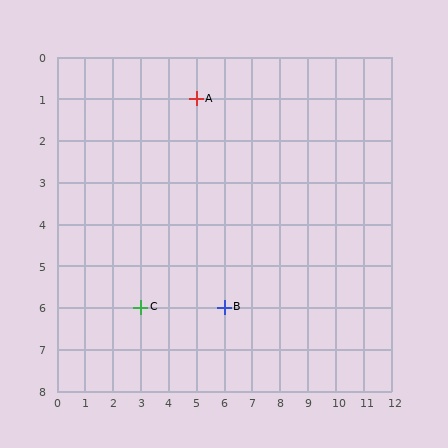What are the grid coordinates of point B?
Point B is at grid coordinates (6, 6).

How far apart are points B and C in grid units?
Points B and C are 3 columns apart.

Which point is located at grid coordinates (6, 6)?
Point B is at (6, 6).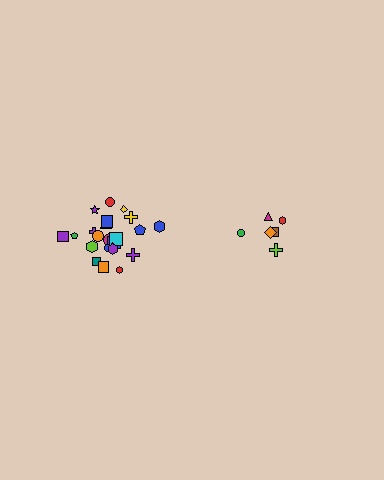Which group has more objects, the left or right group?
The left group.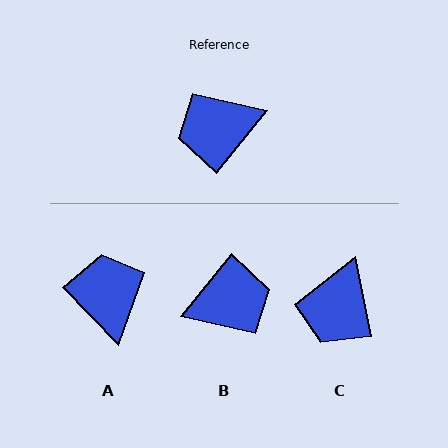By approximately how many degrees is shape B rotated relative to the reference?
Approximately 180 degrees counter-clockwise.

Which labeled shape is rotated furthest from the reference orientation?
B, about 180 degrees away.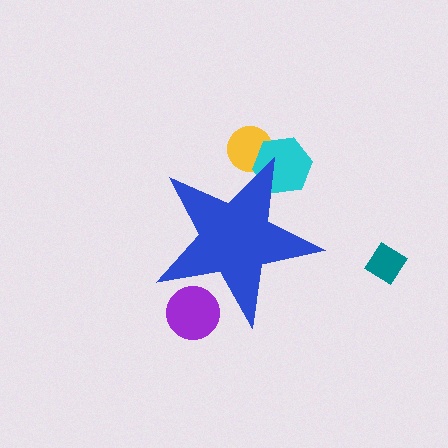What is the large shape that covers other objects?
A blue star.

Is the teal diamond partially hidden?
No, the teal diamond is fully visible.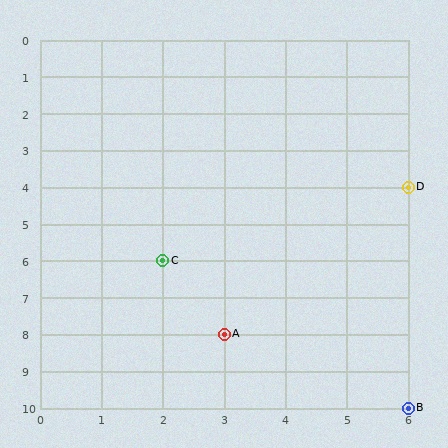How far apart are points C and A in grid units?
Points C and A are 1 column and 2 rows apart (about 2.2 grid units diagonally).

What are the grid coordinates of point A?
Point A is at grid coordinates (3, 8).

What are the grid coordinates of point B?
Point B is at grid coordinates (6, 10).